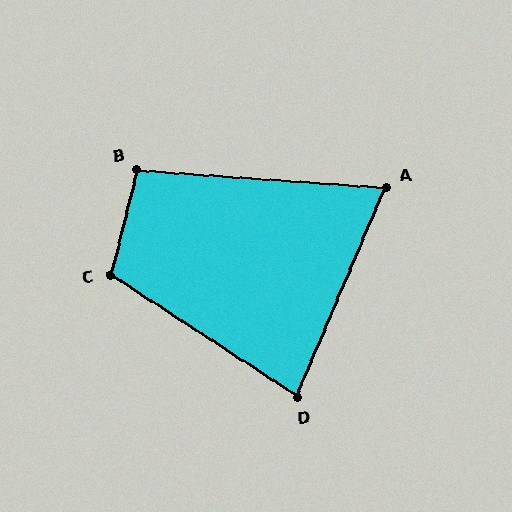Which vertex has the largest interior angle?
C, at approximately 109 degrees.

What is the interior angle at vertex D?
Approximately 80 degrees (acute).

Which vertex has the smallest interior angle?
A, at approximately 71 degrees.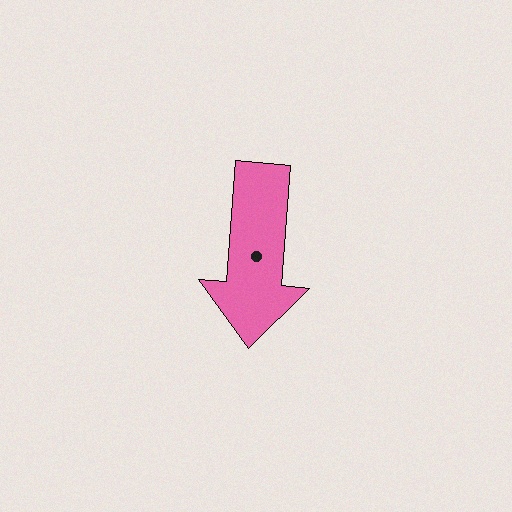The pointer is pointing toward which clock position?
Roughly 6 o'clock.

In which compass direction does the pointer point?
South.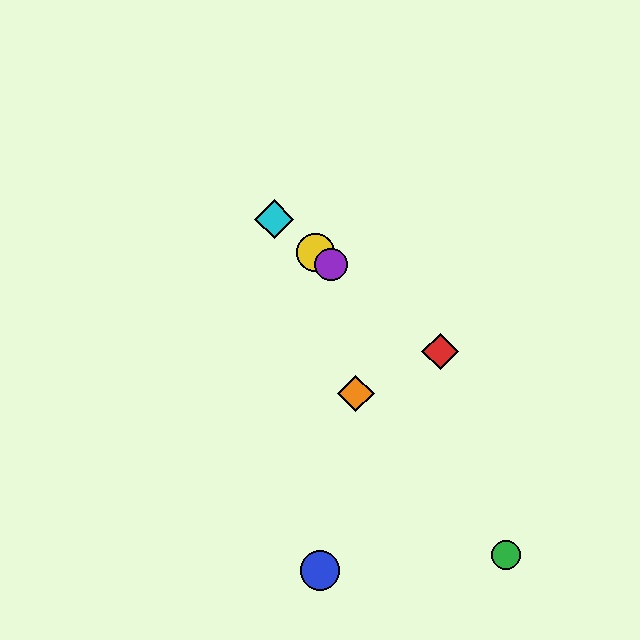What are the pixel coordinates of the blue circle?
The blue circle is at (320, 570).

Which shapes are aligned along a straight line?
The red diamond, the yellow circle, the purple circle, the cyan diamond are aligned along a straight line.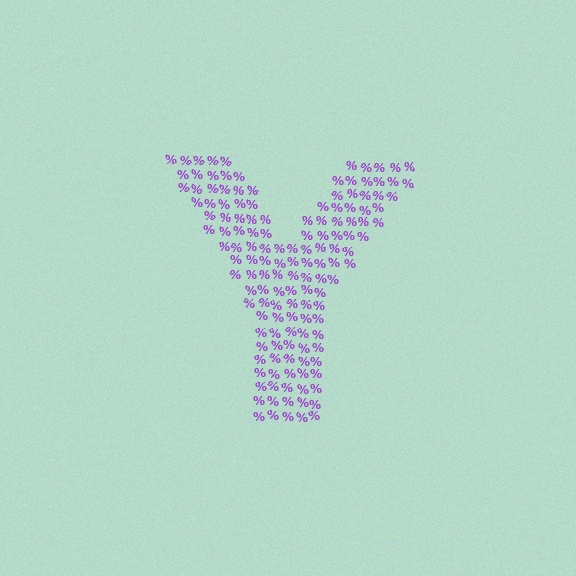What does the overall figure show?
The overall figure shows the letter Y.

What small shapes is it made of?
It is made of small percent signs.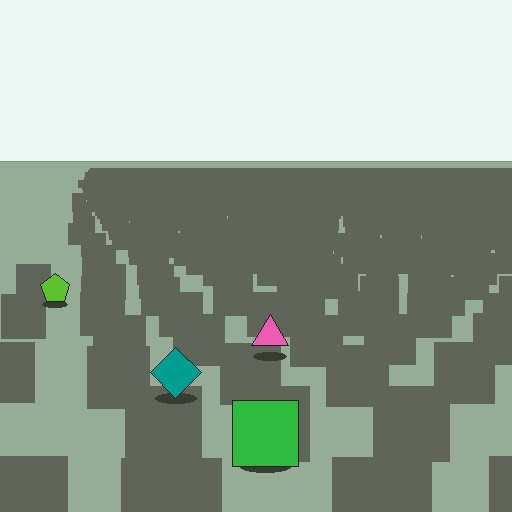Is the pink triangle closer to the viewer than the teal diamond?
No. The teal diamond is closer — you can tell from the texture gradient: the ground texture is coarser near it.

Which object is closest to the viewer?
The green square is closest. The texture marks near it are larger and more spread out.